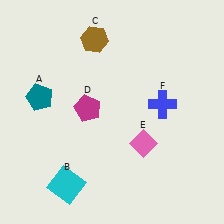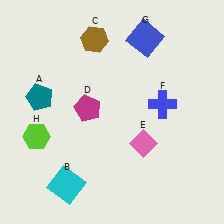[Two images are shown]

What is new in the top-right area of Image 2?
A blue square (G) was added in the top-right area of Image 2.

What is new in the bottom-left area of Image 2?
A lime hexagon (H) was added in the bottom-left area of Image 2.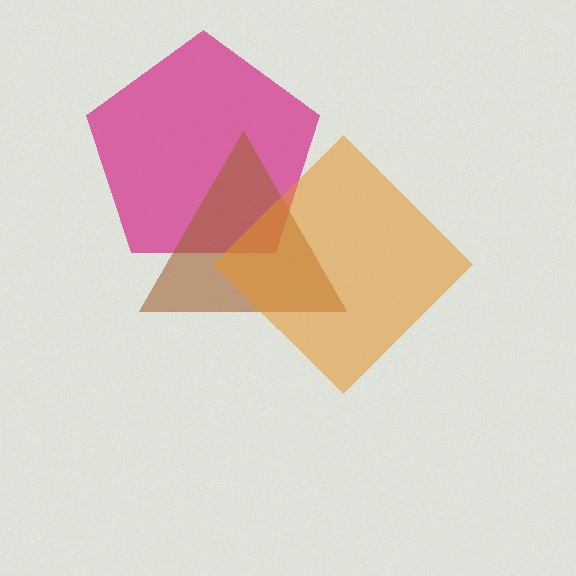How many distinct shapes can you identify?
There are 3 distinct shapes: a magenta pentagon, a brown triangle, an orange diamond.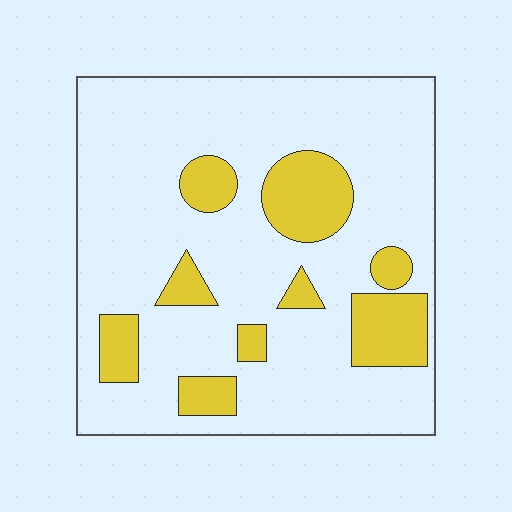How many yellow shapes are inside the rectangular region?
9.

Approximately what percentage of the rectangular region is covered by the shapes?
Approximately 20%.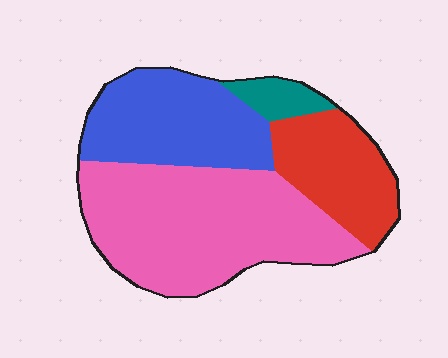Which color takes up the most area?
Pink, at roughly 45%.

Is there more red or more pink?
Pink.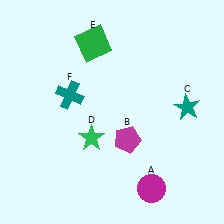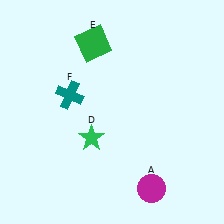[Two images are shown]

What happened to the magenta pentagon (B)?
The magenta pentagon (B) was removed in Image 2. It was in the bottom-right area of Image 1.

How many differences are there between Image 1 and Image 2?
There are 2 differences between the two images.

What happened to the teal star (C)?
The teal star (C) was removed in Image 2. It was in the top-right area of Image 1.